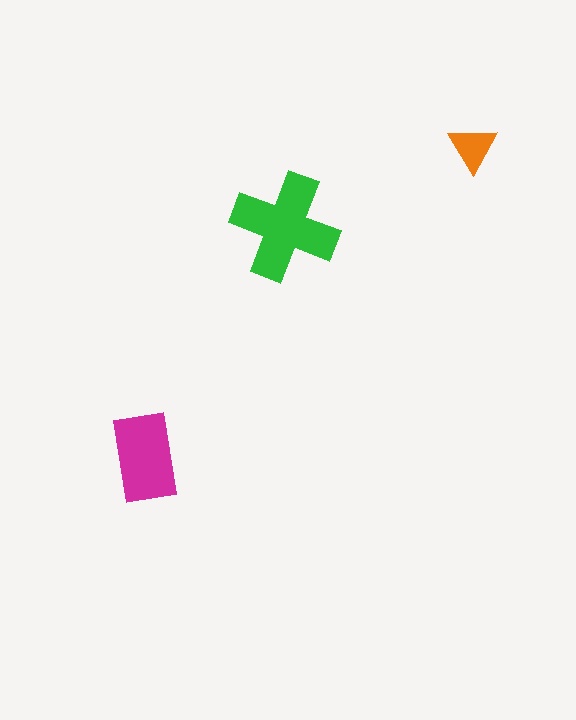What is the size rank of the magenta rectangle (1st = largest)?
2nd.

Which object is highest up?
The orange triangle is topmost.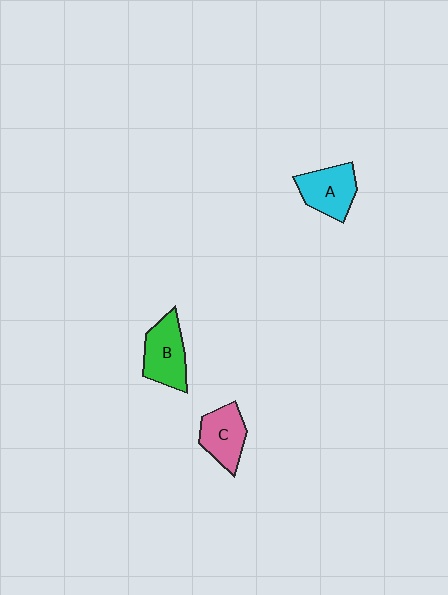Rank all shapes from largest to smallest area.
From largest to smallest: B (green), A (cyan), C (pink).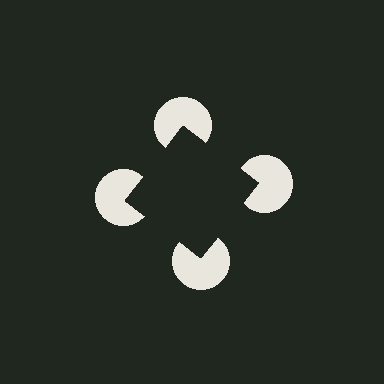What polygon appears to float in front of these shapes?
An illusory square — its edges are inferred from the aligned wedge cuts in the pac-man discs, not physically drawn.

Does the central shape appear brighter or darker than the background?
It typically appears slightly darker than the background, even though no actual brightness change is drawn.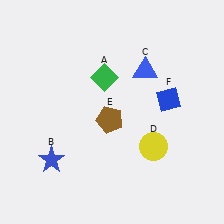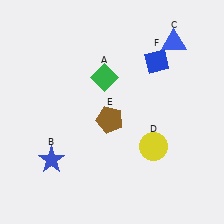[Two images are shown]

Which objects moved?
The objects that moved are: the blue triangle (C), the blue diamond (F).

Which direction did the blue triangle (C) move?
The blue triangle (C) moved right.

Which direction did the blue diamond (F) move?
The blue diamond (F) moved up.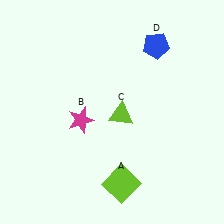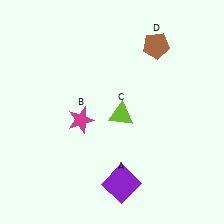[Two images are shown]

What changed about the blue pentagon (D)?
In Image 1, D is blue. In Image 2, it changed to brown.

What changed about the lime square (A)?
In Image 1, A is lime. In Image 2, it changed to purple.